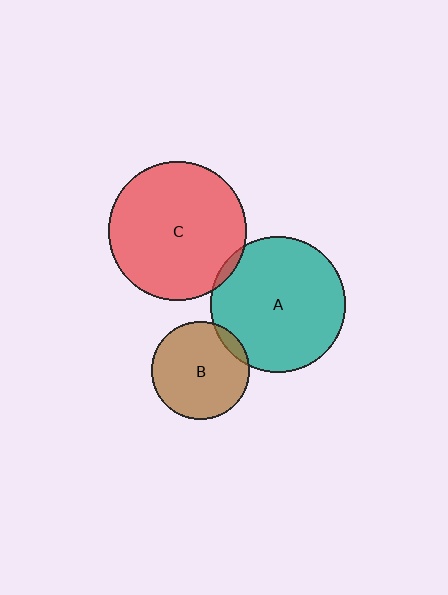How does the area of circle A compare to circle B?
Approximately 1.9 times.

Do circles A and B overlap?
Yes.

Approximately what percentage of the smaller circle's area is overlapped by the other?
Approximately 10%.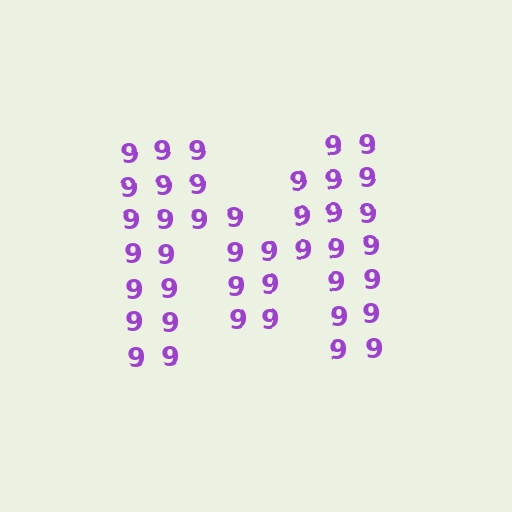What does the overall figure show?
The overall figure shows the letter M.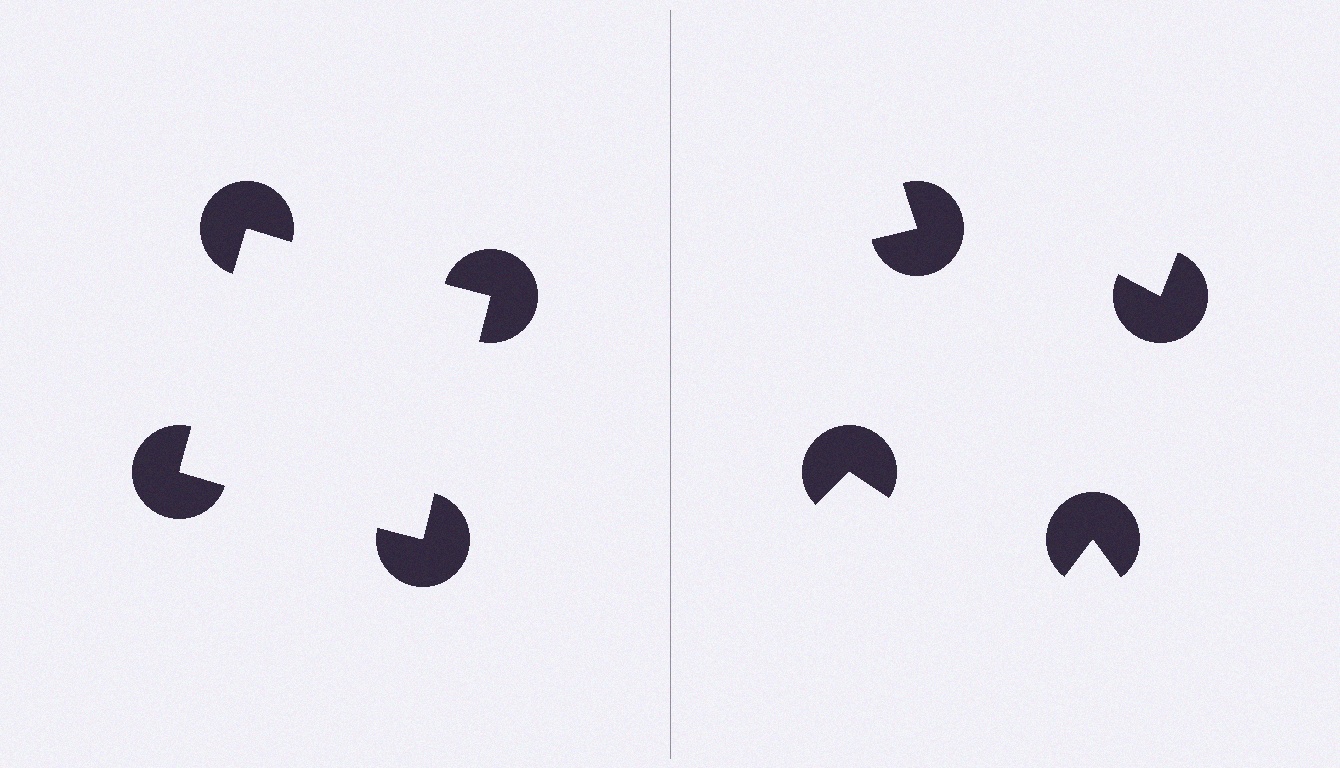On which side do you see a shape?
An illusory square appears on the left side. On the right side the wedge cuts are rotated, so no coherent shape forms.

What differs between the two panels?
The pac-man discs are positioned identically on both sides; only the wedge orientations differ. On the left they align to a square; on the right they are misaligned.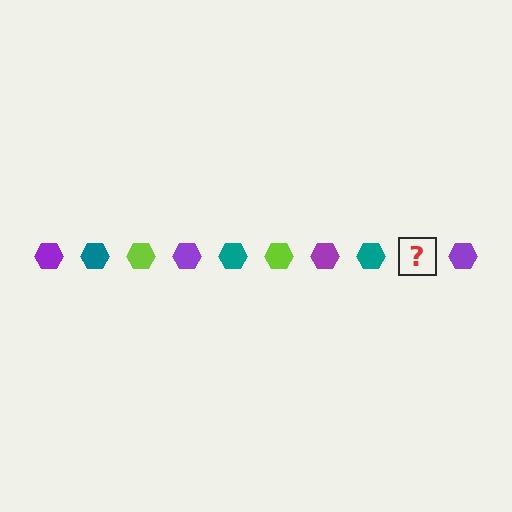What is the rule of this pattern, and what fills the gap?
The rule is that the pattern cycles through purple, teal, lime hexagons. The gap should be filled with a lime hexagon.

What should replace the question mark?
The question mark should be replaced with a lime hexagon.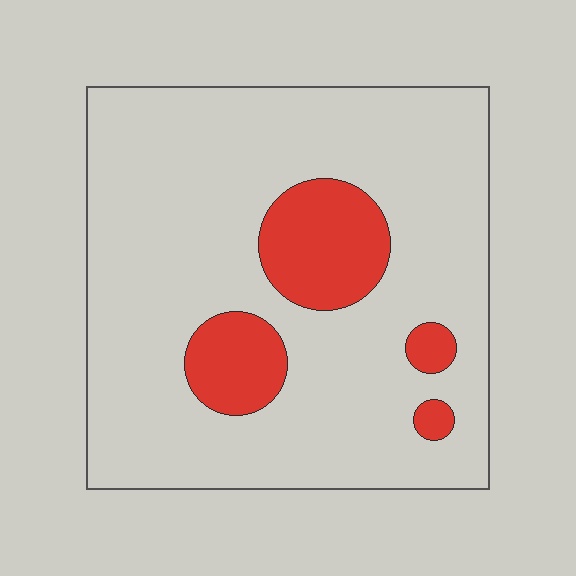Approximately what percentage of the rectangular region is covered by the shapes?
Approximately 15%.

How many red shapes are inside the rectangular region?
4.